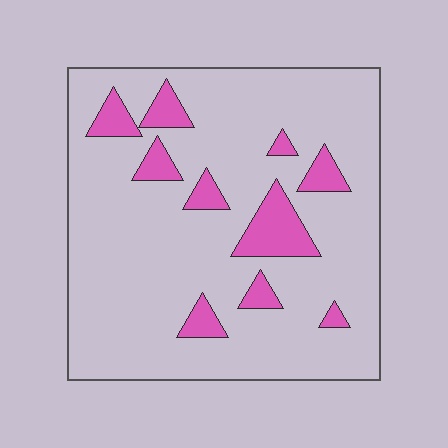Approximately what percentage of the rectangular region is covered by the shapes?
Approximately 15%.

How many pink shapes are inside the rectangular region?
10.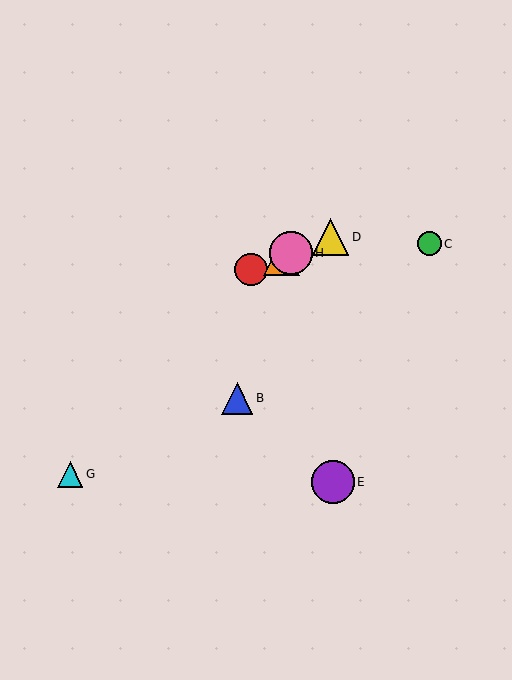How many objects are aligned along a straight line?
4 objects (A, D, F, H) are aligned along a straight line.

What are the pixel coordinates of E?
Object E is at (333, 482).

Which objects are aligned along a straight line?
Objects A, D, F, H are aligned along a straight line.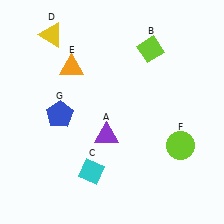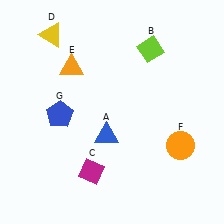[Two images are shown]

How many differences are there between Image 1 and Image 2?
There are 3 differences between the two images.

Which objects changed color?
A changed from purple to blue. C changed from cyan to magenta. F changed from lime to orange.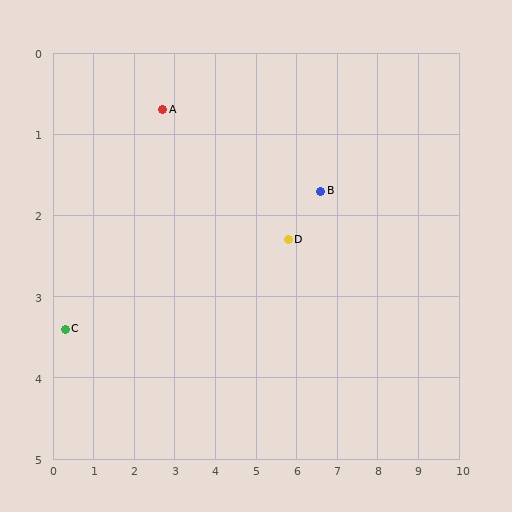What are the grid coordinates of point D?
Point D is at approximately (5.8, 2.3).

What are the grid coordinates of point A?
Point A is at approximately (2.7, 0.7).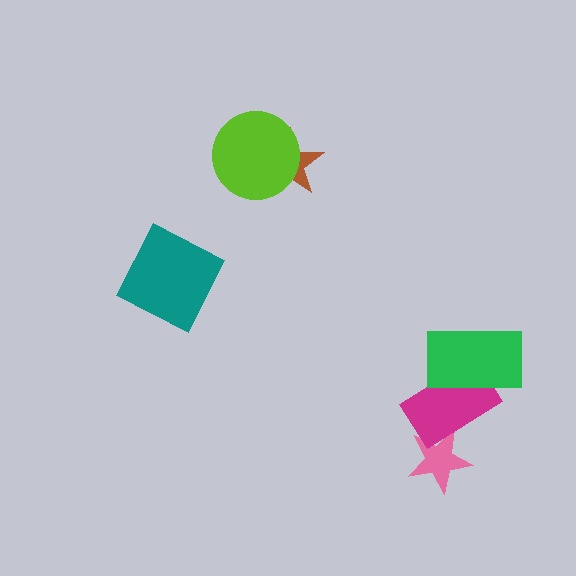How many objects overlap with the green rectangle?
1 object overlaps with the green rectangle.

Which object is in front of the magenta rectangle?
The green rectangle is in front of the magenta rectangle.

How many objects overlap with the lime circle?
1 object overlaps with the lime circle.